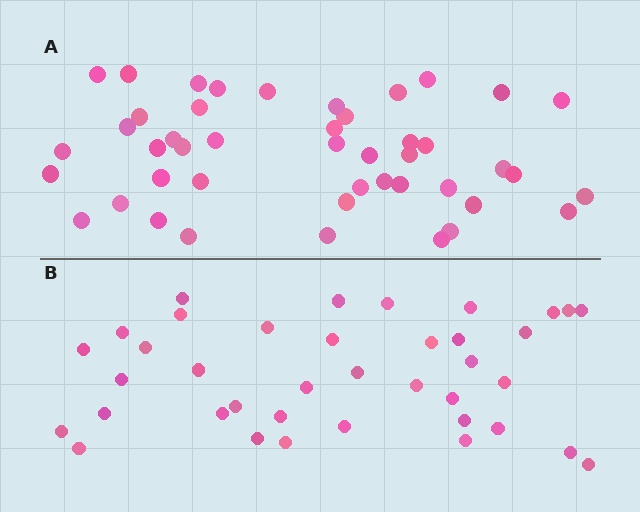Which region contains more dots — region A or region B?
Region A (the top region) has more dots.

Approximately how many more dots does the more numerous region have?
Region A has roughly 8 or so more dots than region B.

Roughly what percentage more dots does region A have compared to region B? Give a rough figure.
About 20% more.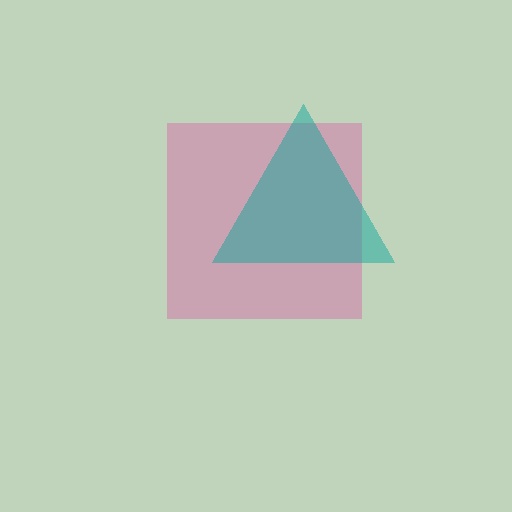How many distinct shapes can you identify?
There are 2 distinct shapes: a pink square, a teal triangle.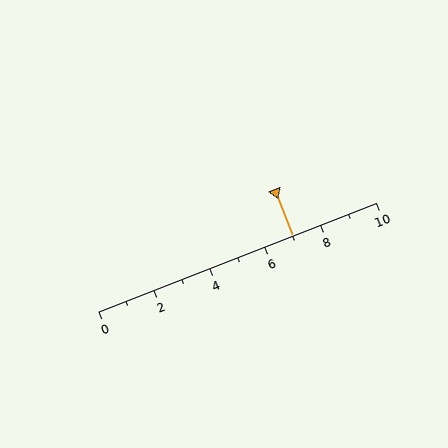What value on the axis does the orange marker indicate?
The marker indicates approximately 7.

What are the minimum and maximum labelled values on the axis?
The axis runs from 0 to 10.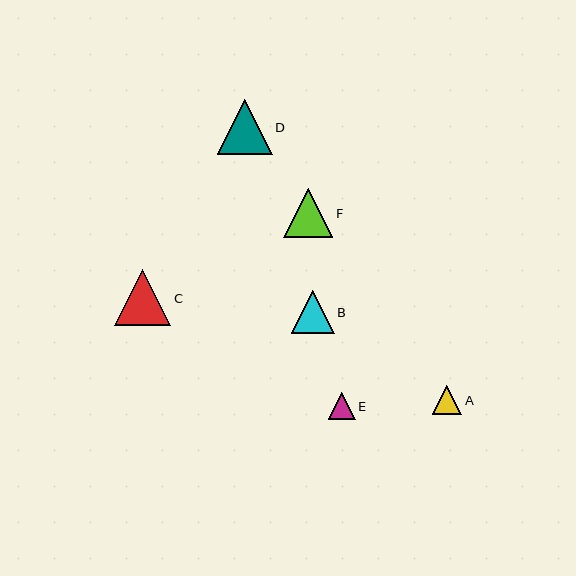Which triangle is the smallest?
Triangle E is the smallest with a size of approximately 27 pixels.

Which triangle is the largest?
Triangle C is the largest with a size of approximately 56 pixels.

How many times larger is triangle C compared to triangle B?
Triangle C is approximately 1.3 times the size of triangle B.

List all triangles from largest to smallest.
From largest to smallest: C, D, F, B, A, E.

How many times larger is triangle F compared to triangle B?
Triangle F is approximately 1.1 times the size of triangle B.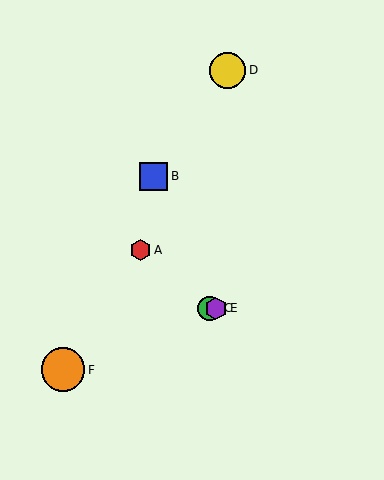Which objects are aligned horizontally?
Objects C, E are aligned horizontally.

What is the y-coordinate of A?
Object A is at y≈250.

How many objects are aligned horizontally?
2 objects (C, E) are aligned horizontally.